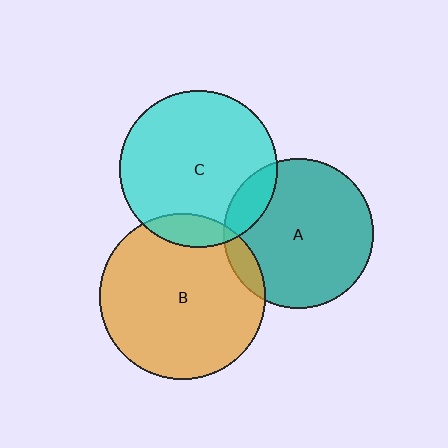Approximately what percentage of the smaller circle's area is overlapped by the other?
Approximately 10%.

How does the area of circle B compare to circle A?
Approximately 1.2 times.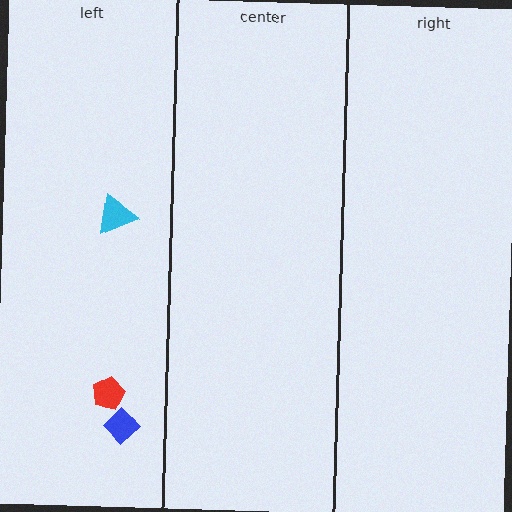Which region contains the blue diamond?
The left region.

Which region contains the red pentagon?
The left region.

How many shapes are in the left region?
3.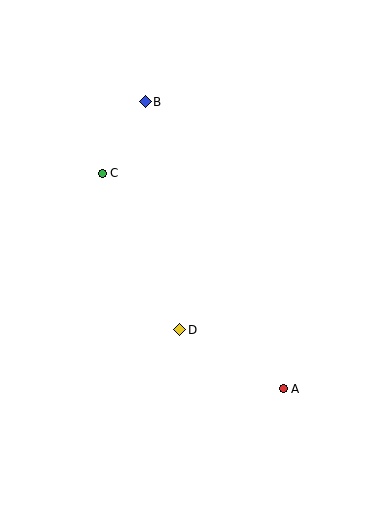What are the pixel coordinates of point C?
Point C is at (102, 173).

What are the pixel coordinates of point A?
Point A is at (283, 389).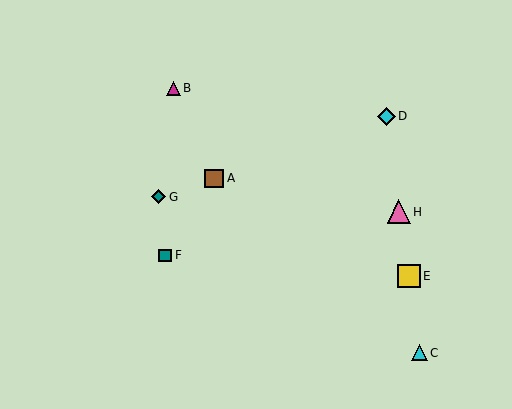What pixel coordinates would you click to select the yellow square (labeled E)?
Click at (409, 276) to select the yellow square E.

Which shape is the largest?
The pink triangle (labeled H) is the largest.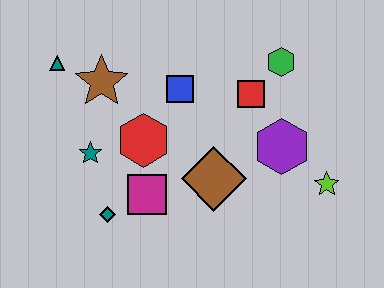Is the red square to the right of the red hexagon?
Yes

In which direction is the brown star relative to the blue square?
The brown star is to the left of the blue square.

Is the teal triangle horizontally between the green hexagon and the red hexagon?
No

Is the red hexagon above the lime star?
Yes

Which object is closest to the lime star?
The purple hexagon is closest to the lime star.